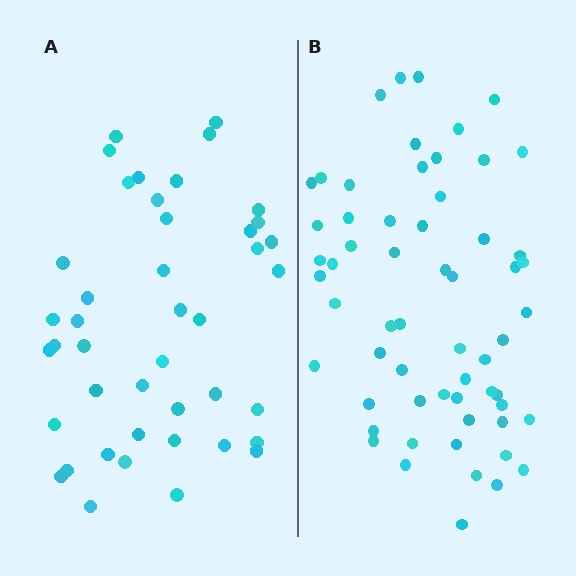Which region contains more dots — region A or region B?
Region B (the right region) has more dots.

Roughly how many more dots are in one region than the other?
Region B has approximately 15 more dots than region A.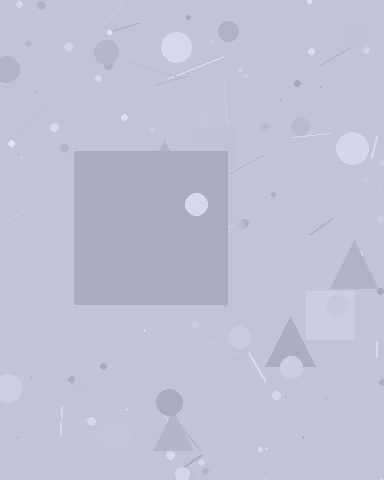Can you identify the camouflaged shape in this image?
The camouflaged shape is a square.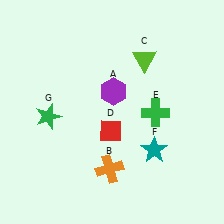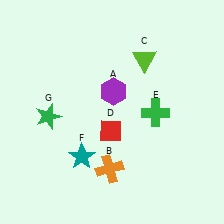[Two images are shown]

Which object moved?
The teal star (F) moved left.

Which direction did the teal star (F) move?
The teal star (F) moved left.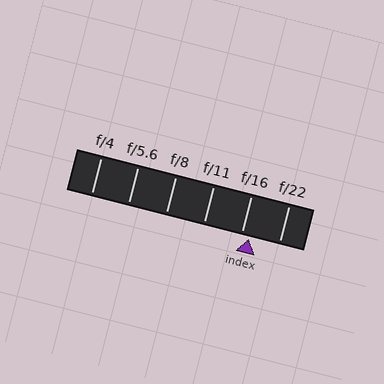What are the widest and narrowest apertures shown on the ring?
The widest aperture shown is f/4 and the narrowest is f/22.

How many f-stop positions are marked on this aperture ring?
There are 6 f-stop positions marked.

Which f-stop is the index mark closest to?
The index mark is closest to f/16.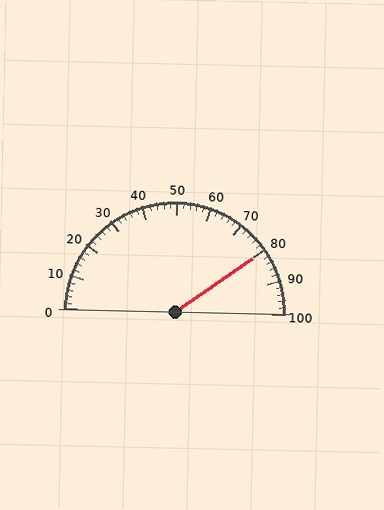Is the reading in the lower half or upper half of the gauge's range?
The reading is in the upper half of the range (0 to 100).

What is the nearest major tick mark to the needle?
The nearest major tick mark is 80.